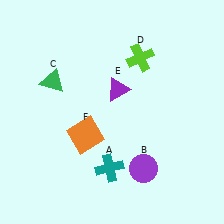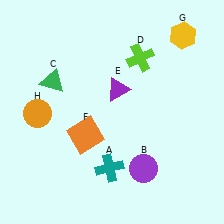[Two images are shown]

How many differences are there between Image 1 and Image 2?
There are 2 differences between the two images.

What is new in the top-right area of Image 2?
A yellow hexagon (G) was added in the top-right area of Image 2.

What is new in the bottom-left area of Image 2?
An orange circle (H) was added in the bottom-left area of Image 2.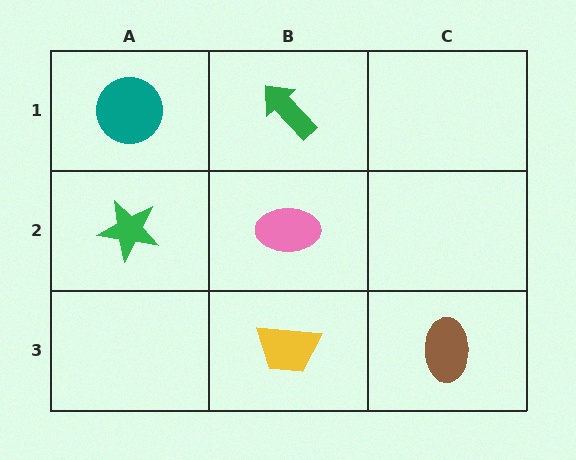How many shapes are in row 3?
2 shapes.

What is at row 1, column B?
A green arrow.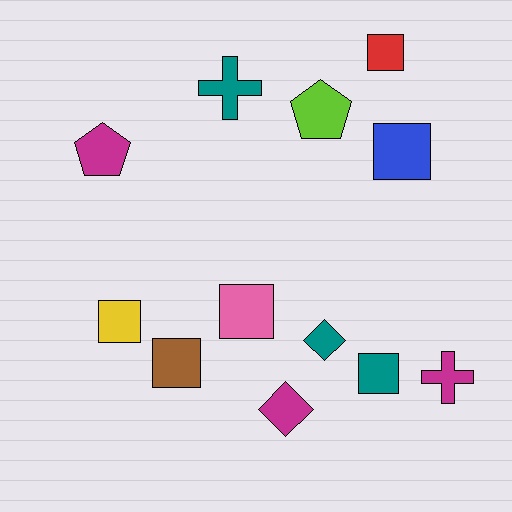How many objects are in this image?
There are 12 objects.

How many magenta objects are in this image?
There are 3 magenta objects.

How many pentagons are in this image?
There are 2 pentagons.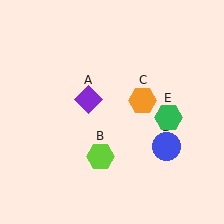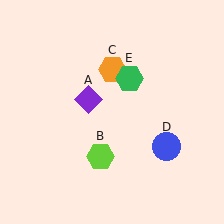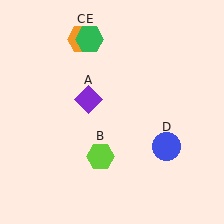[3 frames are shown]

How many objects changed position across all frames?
2 objects changed position: orange hexagon (object C), green hexagon (object E).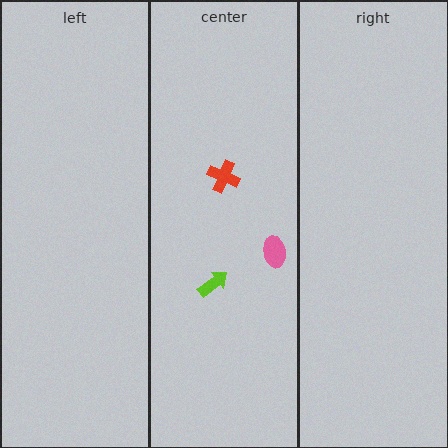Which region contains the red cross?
The center region.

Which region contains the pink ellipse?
The center region.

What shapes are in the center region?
The pink ellipse, the red cross, the lime arrow.